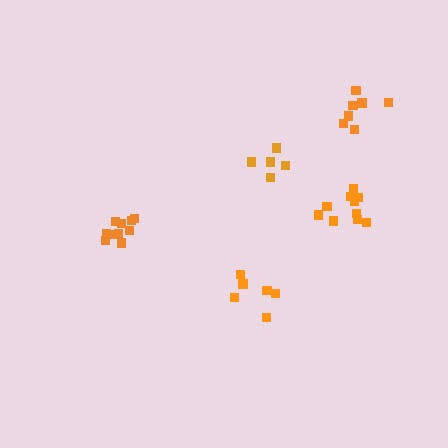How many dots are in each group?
Group 1: 6 dots, Group 2: 10 dots, Group 3: 7 dots, Group 4: 10 dots, Group 5: 5 dots (38 total).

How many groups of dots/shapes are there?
There are 5 groups.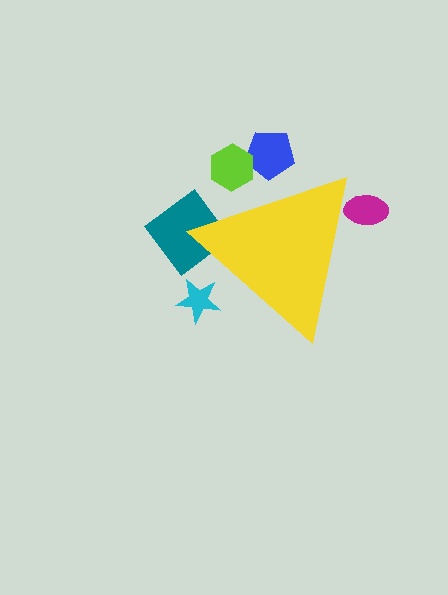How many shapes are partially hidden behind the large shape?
5 shapes are partially hidden.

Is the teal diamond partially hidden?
Yes, the teal diamond is partially hidden behind the yellow triangle.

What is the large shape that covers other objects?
A yellow triangle.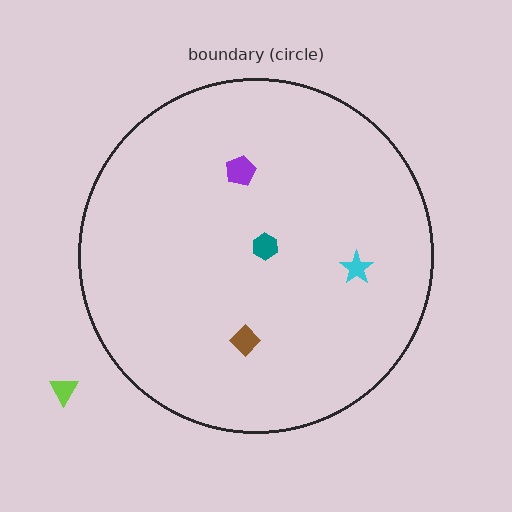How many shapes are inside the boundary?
4 inside, 1 outside.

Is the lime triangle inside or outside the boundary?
Outside.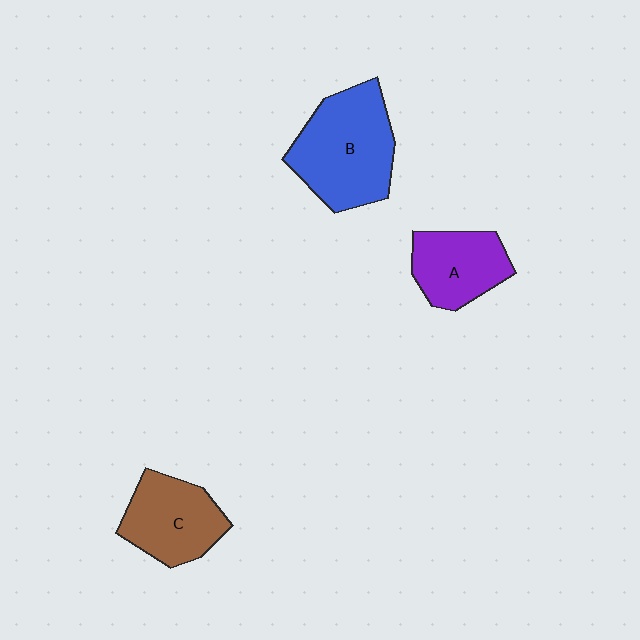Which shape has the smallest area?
Shape A (purple).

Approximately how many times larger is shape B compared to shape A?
Approximately 1.6 times.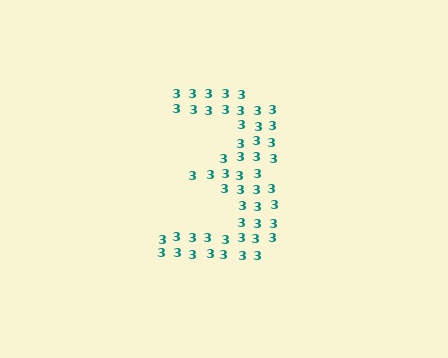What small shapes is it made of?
It is made of small digit 3's.